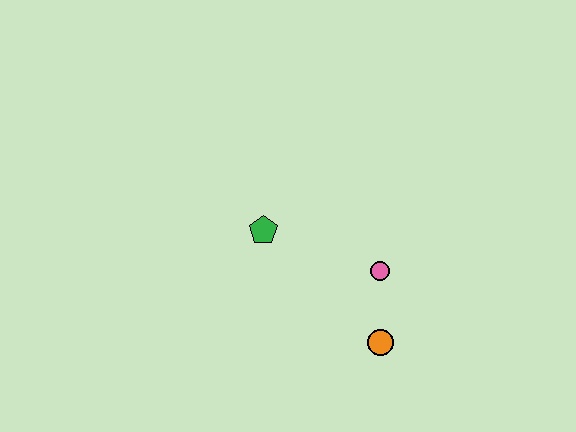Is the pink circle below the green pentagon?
Yes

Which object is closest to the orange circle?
The pink circle is closest to the orange circle.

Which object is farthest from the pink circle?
The green pentagon is farthest from the pink circle.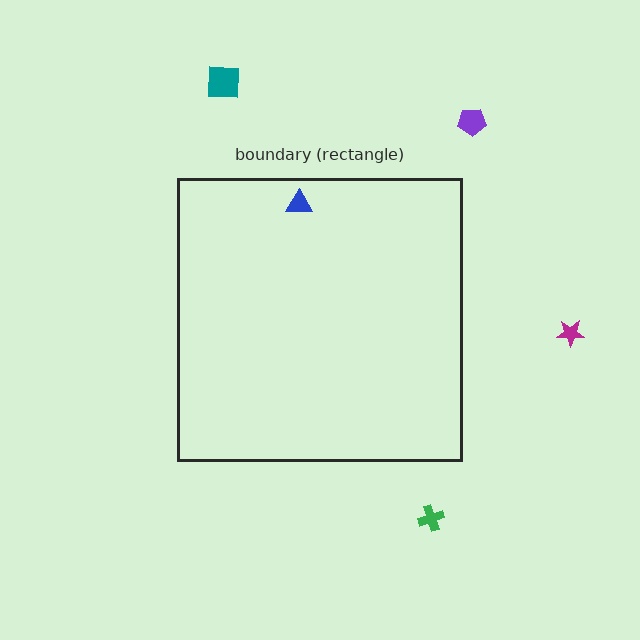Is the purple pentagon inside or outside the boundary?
Outside.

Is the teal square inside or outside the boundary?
Outside.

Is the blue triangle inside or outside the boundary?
Inside.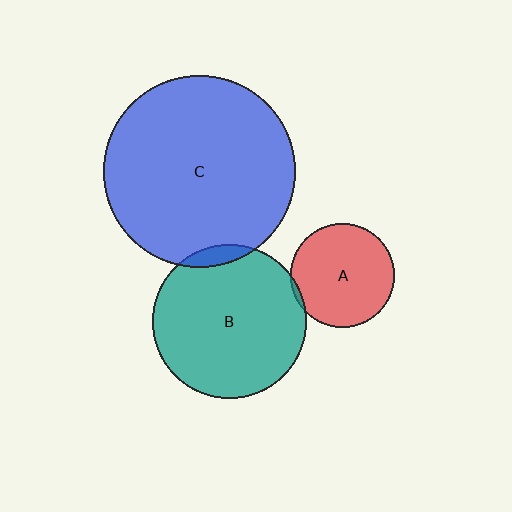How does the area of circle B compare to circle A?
Approximately 2.2 times.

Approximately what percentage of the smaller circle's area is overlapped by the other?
Approximately 5%.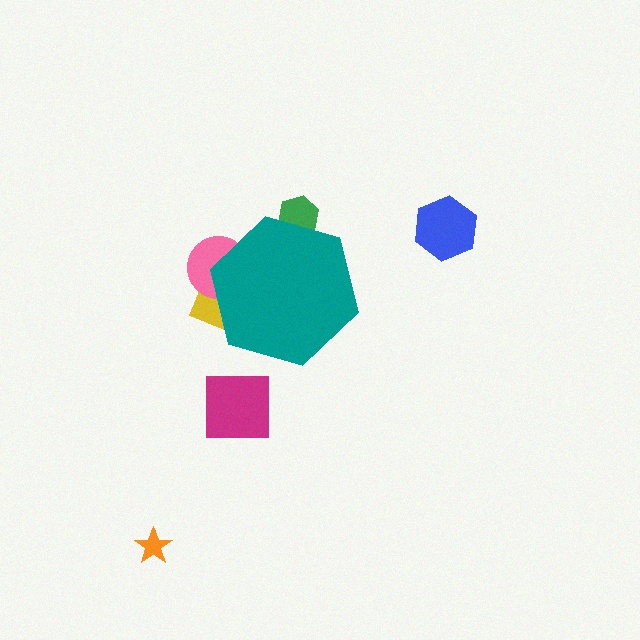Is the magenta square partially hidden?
No, the magenta square is fully visible.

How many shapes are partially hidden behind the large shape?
3 shapes are partially hidden.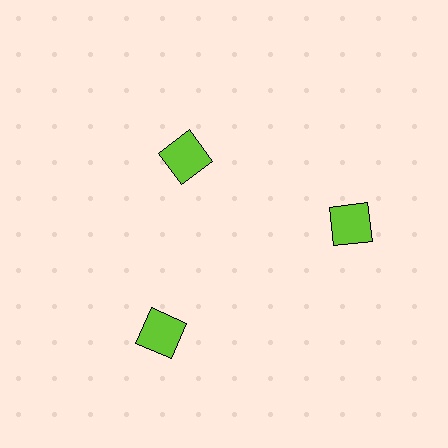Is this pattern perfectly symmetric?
No. The 3 lime squares are arranged in a ring, but one element near the 11 o'clock position is pulled inward toward the center, breaking the 3-fold rotational symmetry.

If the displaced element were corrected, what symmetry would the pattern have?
It would have 3-fold rotational symmetry — the pattern would map onto itself every 120 degrees.